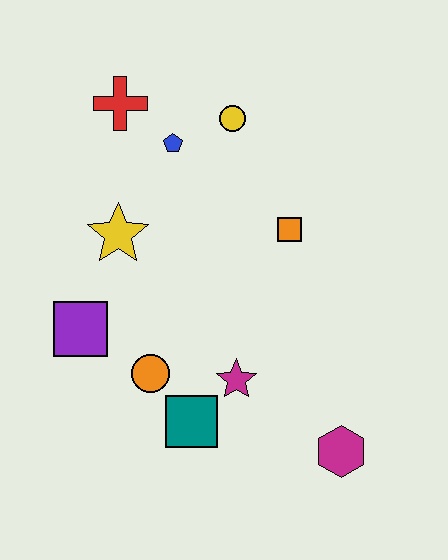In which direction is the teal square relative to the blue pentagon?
The teal square is below the blue pentagon.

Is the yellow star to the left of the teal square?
Yes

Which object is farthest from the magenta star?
The red cross is farthest from the magenta star.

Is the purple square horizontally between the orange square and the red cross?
No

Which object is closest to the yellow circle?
The blue pentagon is closest to the yellow circle.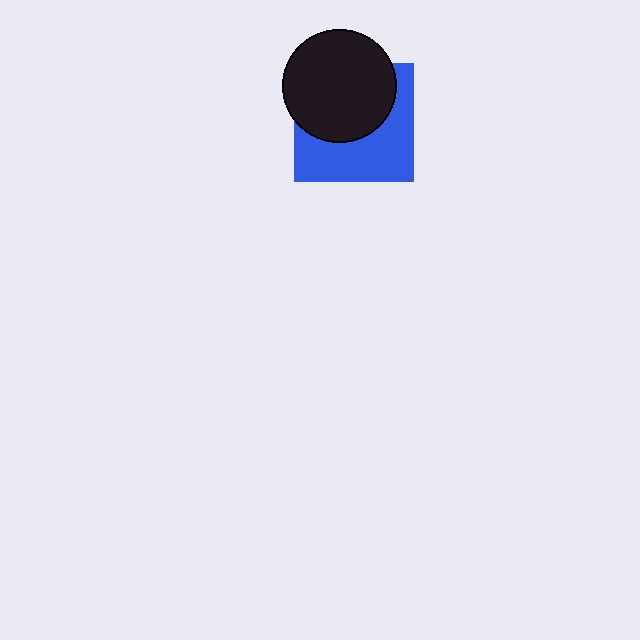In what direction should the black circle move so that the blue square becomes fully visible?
The black circle should move up. That is the shortest direction to clear the overlap and leave the blue square fully visible.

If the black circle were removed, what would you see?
You would see the complete blue square.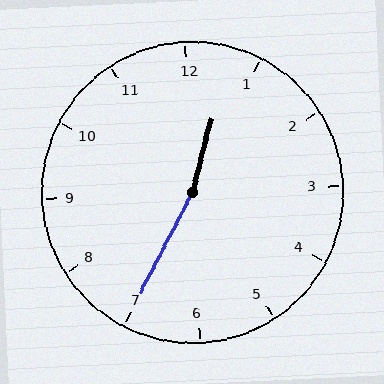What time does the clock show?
12:35.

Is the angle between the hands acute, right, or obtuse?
It is obtuse.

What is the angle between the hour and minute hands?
Approximately 168 degrees.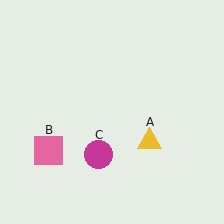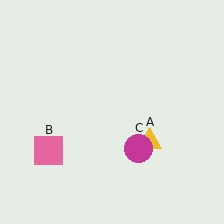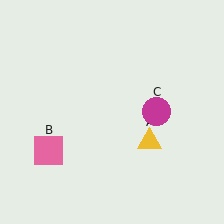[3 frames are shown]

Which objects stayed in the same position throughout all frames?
Yellow triangle (object A) and pink square (object B) remained stationary.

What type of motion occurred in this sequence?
The magenta circle (object C) rotated counterclockwise around the center of the scene.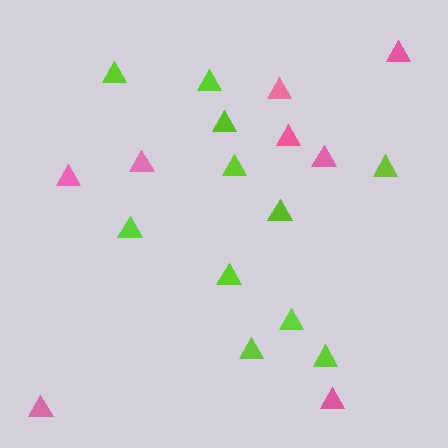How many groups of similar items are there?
There are 2 groups: one group of lime triangles (11) and one group of pink triangles (8).